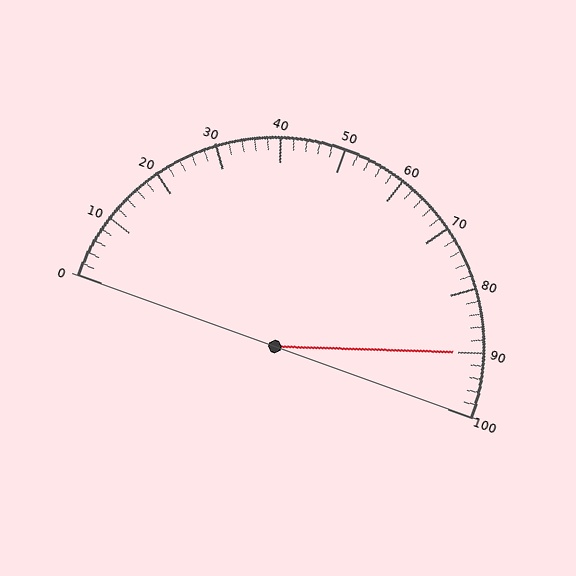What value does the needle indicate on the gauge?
The needle indicates approximately 90.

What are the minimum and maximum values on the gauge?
The gauge ranges from 0 to 100.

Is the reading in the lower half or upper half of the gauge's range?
The reading is in the upper half of the range (0 to 100).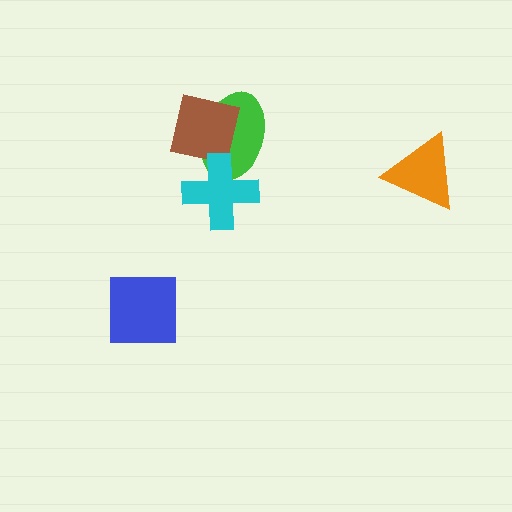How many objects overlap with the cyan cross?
2 objects overlap with the cyan cross.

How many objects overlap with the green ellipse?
2 objects overlap with the green ellipse.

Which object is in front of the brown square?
The cyan cross is in front of the brown square.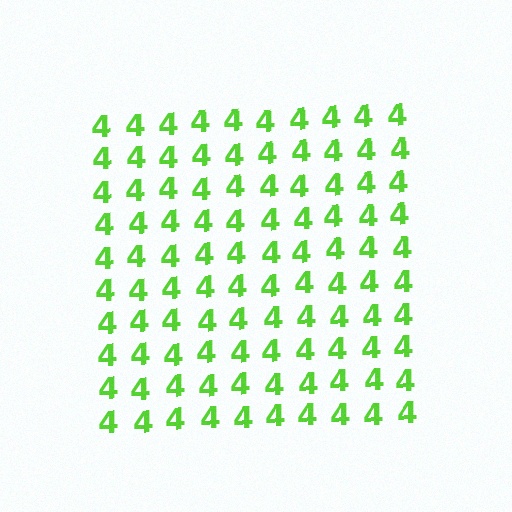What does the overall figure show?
The overall figure shows a square.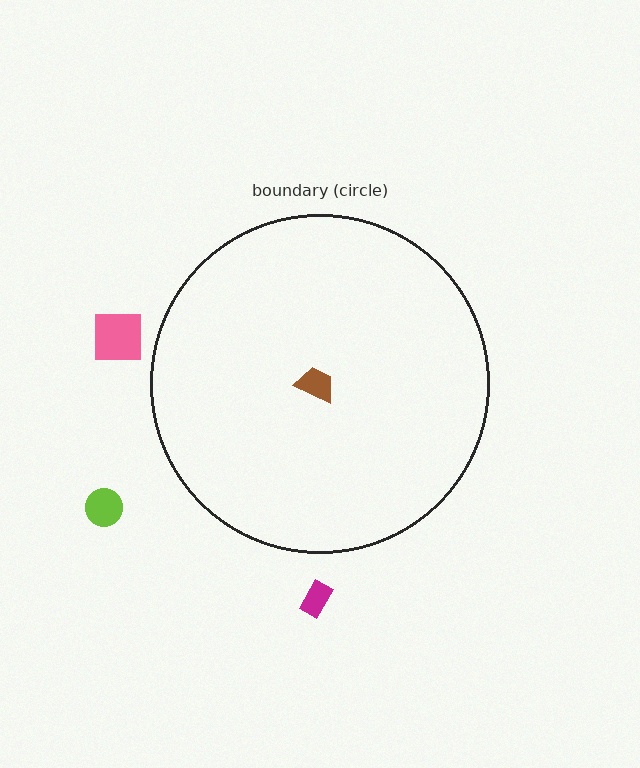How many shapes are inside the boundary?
1 inside, 3 outside.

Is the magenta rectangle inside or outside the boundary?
Outside.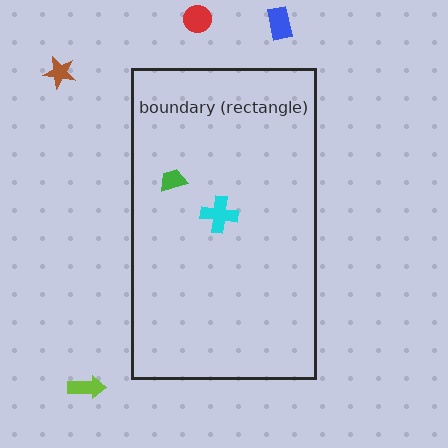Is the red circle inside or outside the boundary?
Outside.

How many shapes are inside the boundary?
2 inside, 4 outside.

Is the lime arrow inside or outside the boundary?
Outside.